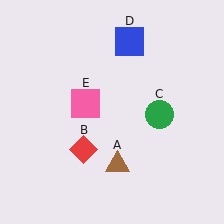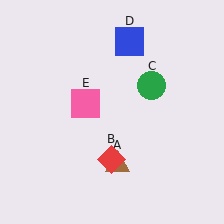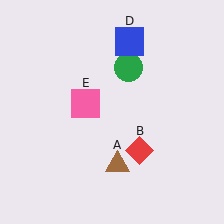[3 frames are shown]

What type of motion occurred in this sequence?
The red diamond (object B), green circle (object C) rotated counterclockwise around the center of the scene.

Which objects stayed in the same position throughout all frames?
Brown triangle (object A) and blue square (object D) and pink square (object E) remained stationary.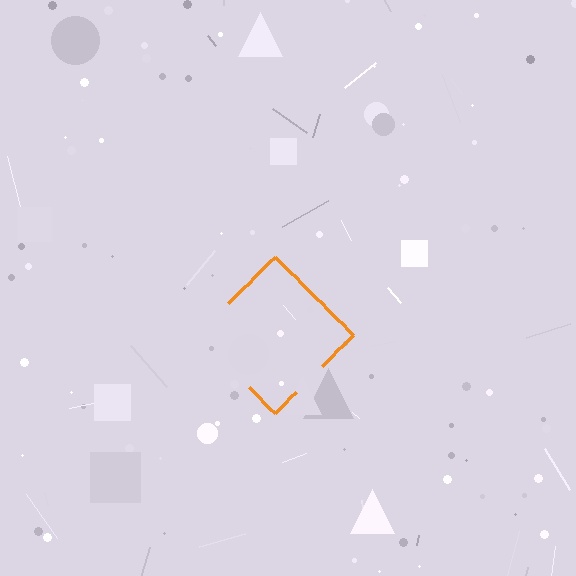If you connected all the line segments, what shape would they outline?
They would outline a diamond.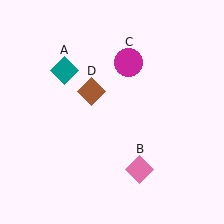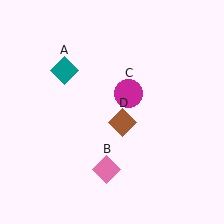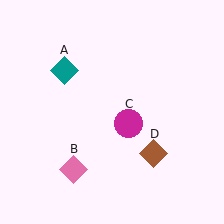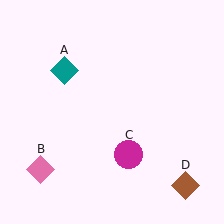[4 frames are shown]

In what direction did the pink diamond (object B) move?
The pink diamond (object B) moved left.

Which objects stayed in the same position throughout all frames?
Teal diamond (object A) remained stationary.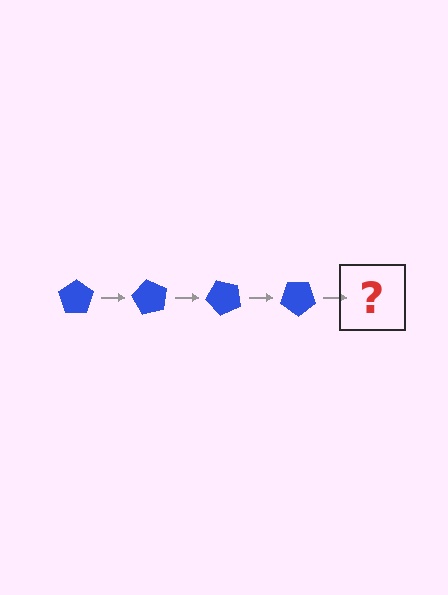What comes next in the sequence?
The next element should be a blue pentagon rotated 240 degrees.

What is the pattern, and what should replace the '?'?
The pattern is that the pentagon rotates 60 degrees each step. The '?' should be a blue pentagon rotated 240 degrees.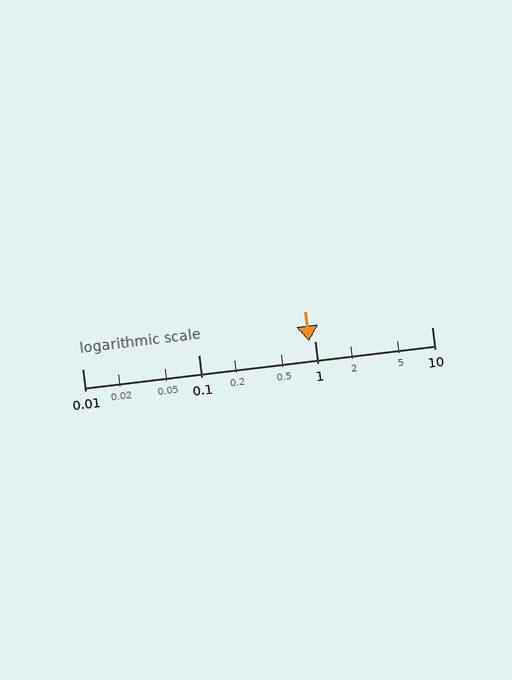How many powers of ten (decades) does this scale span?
The scale spans 3 decades, from 0.01 to 10.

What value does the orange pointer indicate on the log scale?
The pointer indicates approximately 0.88.